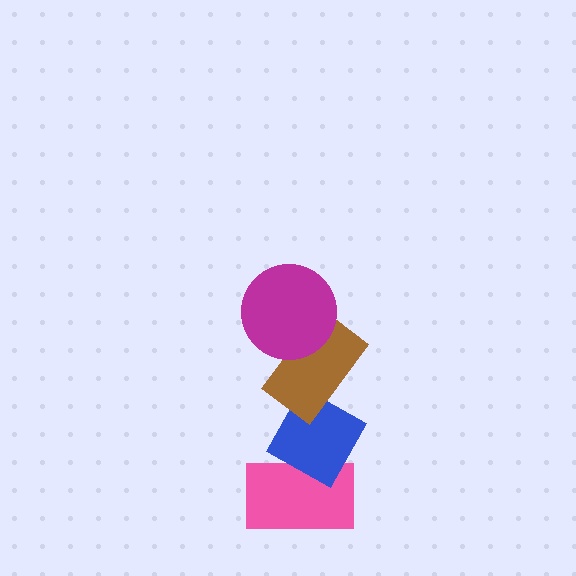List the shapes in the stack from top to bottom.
From top to bottom: the magenta circle, the brown rectangle, the blue diamond, the pink rectangle.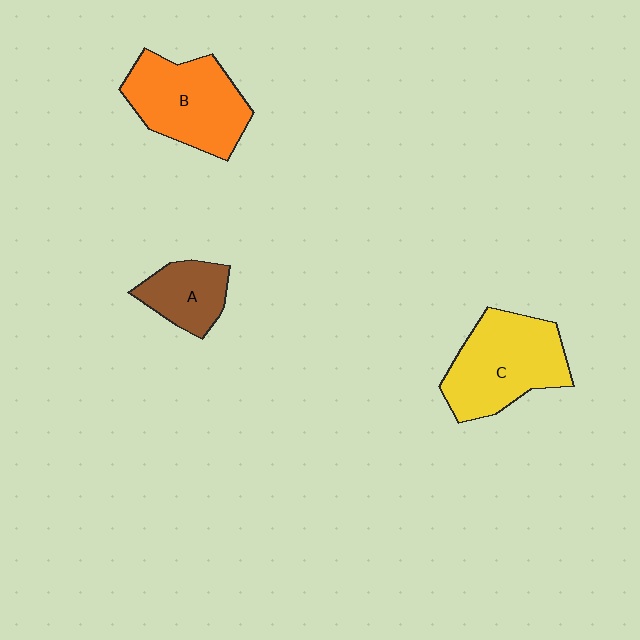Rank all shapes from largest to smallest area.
From largest to smallest: C (yellow), B (orange), A (brown).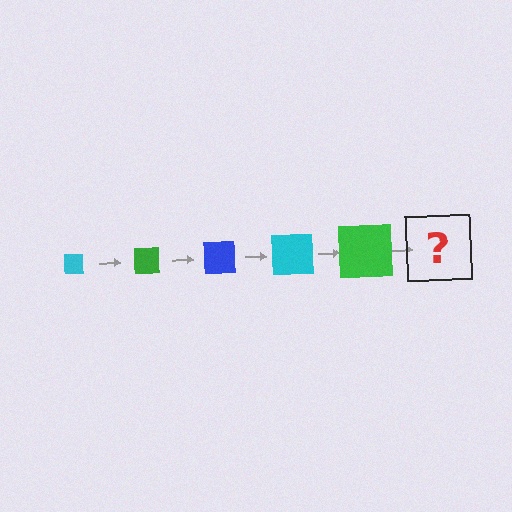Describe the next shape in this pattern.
It should be a blue square, larger than the previous one.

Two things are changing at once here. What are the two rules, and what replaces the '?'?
The two rules are that the square grows larger each step and the color cycles through cyan, green, and blue. The '?' should be a blue square, larger than the previous one.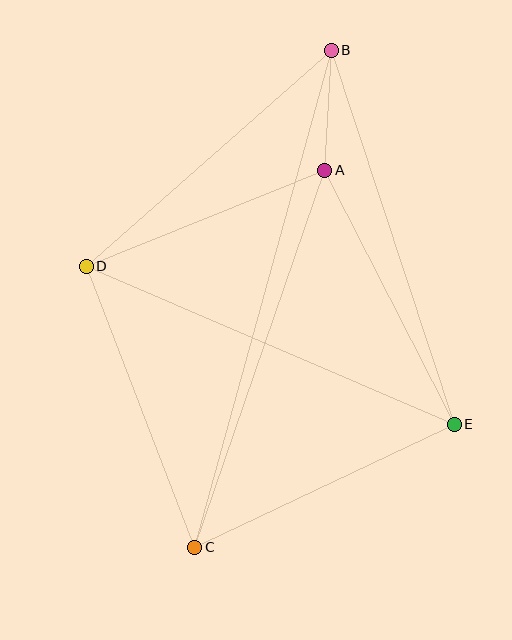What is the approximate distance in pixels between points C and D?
The distance between C and D is approximately 302 pixels.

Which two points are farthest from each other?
Points B and C are farthest from each other.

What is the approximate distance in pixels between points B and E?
The distance between B and E is approximately 394 pixels.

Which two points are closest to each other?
Points A and B are closest to each other.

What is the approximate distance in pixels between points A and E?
The distance between A and E is approximately 285 pixels.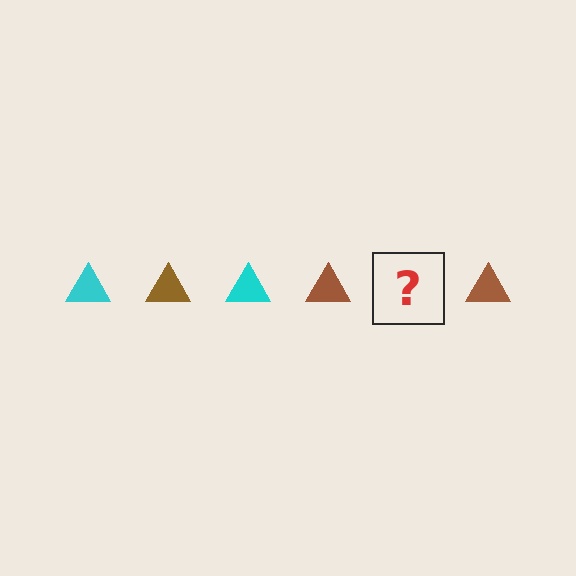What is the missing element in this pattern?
The missing element is a cyan triangle.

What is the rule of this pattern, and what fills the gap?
The rule is that the pattern cycles through cyan, brown triangles. The gap should be filled with a cyan triangle.